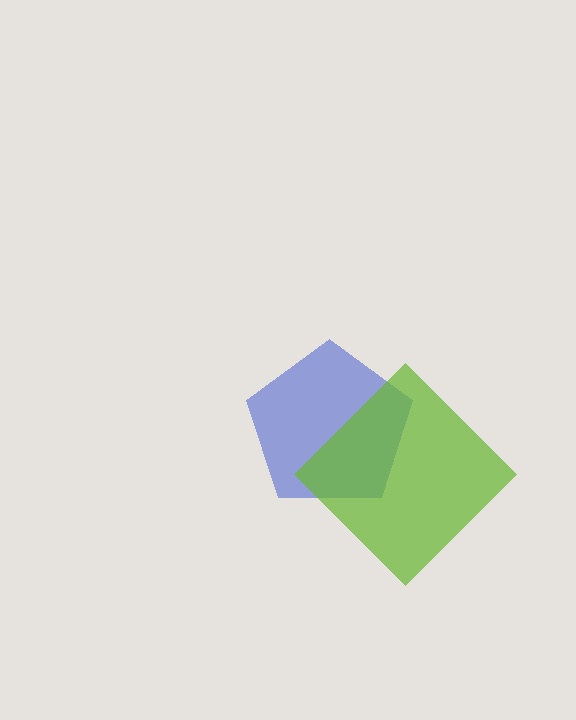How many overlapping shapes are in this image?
There are 2 overlapping shapes in the image.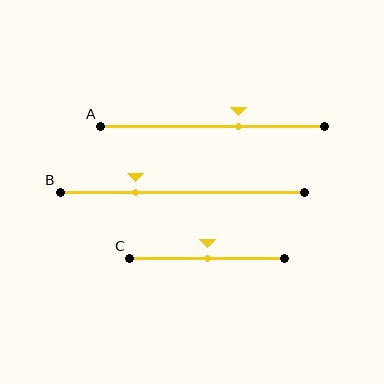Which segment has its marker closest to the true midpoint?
Segment C has its marker closest to the true midpoint.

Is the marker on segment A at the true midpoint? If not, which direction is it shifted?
No, the marker on segment A is shifted to the right by about 12% of the segment length.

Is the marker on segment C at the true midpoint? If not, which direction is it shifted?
Yes, the marker on segment C is at the true midpoint.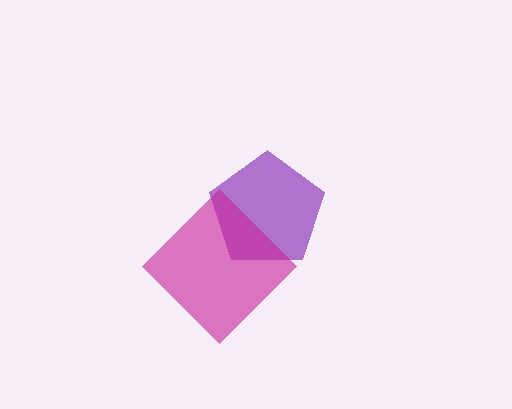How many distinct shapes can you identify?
There are 2 distinct shapes: a purple pentagon, a magenta diamond.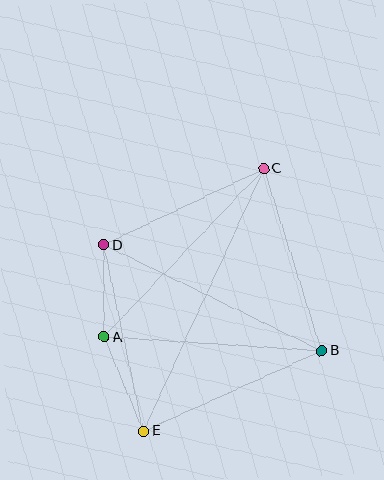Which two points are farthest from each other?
Points C and E are farthest from each other.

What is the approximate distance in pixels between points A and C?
The distance between A and C is approximately 232 pixels.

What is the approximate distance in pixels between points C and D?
The distance between C and D is approximately 177 pixels.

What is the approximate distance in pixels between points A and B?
The distance between A and B is approximately 218 pixels.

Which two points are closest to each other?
Points A and D are closest to each other.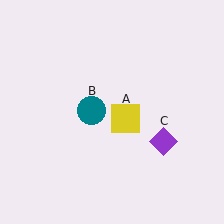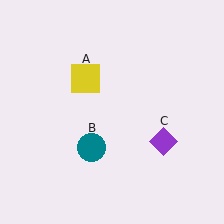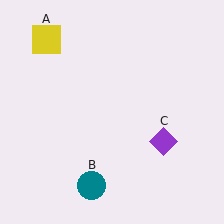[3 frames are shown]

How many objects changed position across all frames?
2 objects changed position: yellow square (object A), teal circle (object B).